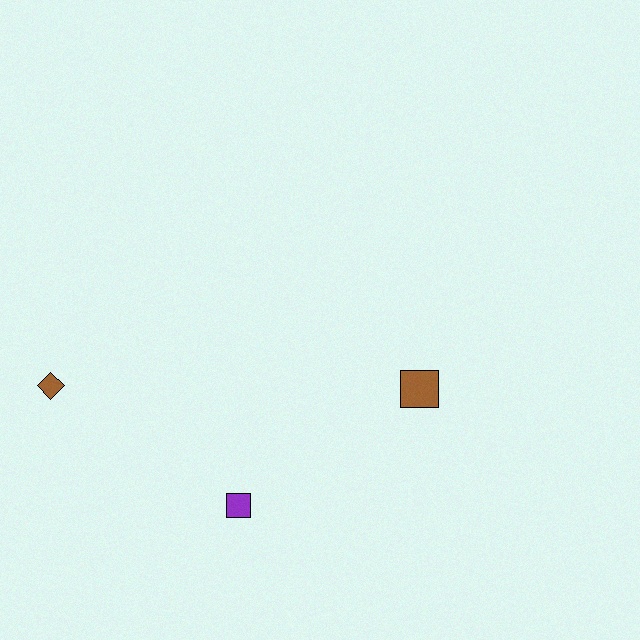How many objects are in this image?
There are 3 objects.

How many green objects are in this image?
There are no green objects.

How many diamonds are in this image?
There is 1 diamond.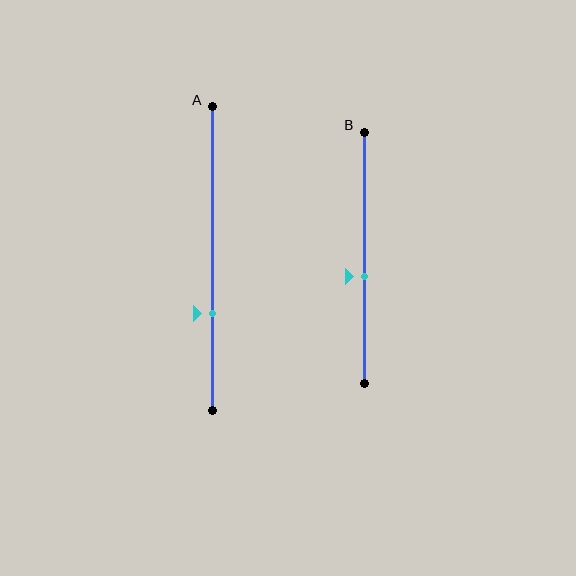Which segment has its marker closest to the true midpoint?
Segment B has its marker closest to the true midpoint.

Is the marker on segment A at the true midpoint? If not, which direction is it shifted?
No, the marker on segment A is shifted downward by about 18% of the segment length.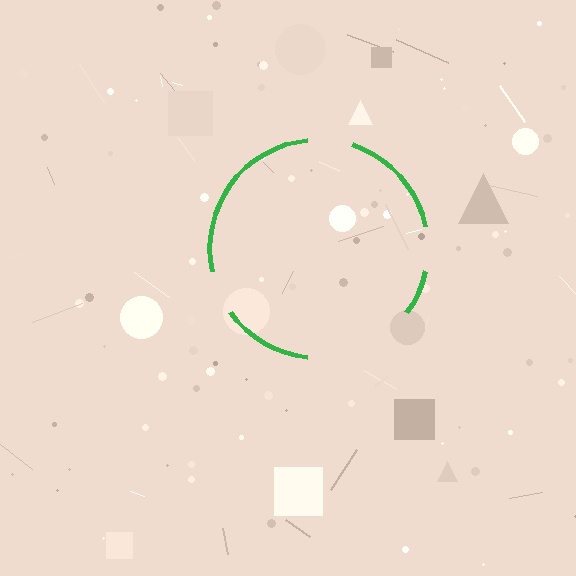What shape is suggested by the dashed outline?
The dashed outline suggests a circle.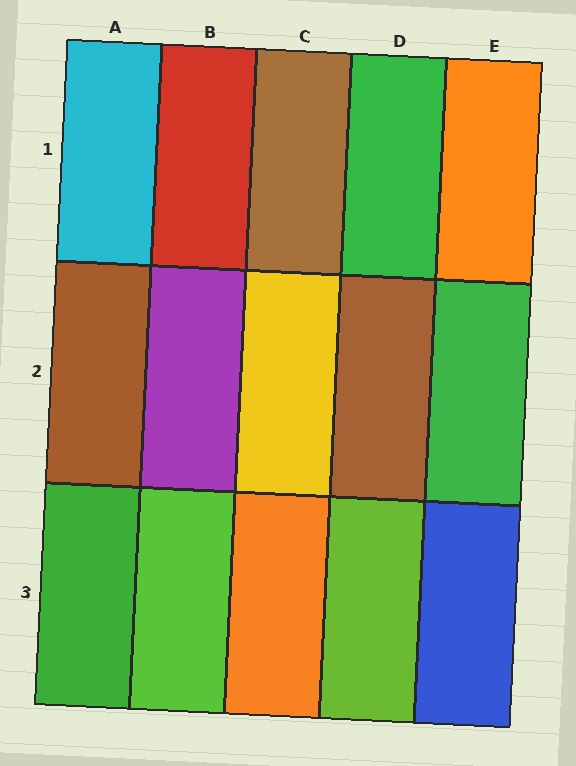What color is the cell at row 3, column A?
Green.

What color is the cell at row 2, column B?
Purple.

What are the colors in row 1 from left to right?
Cyan, red, brown, green, orange.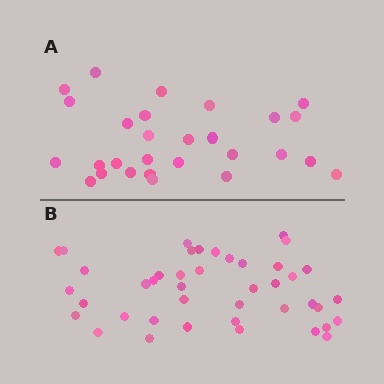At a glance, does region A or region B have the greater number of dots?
Region B (the bottom region) has more dots.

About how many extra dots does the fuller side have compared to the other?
Region B has approximately 15 more dots than region A.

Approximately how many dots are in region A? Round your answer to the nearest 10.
About 30 dots. (The exact count is 28, which rounds to 30.)